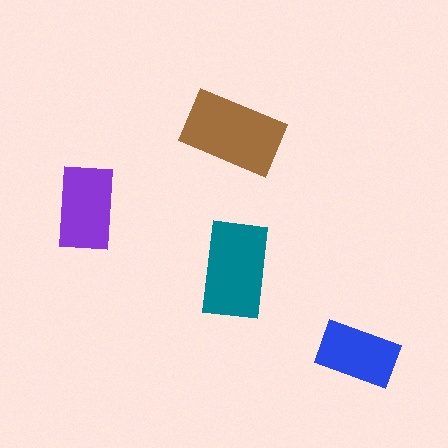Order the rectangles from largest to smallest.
the brown one, the teal one, the purple one, the blue one.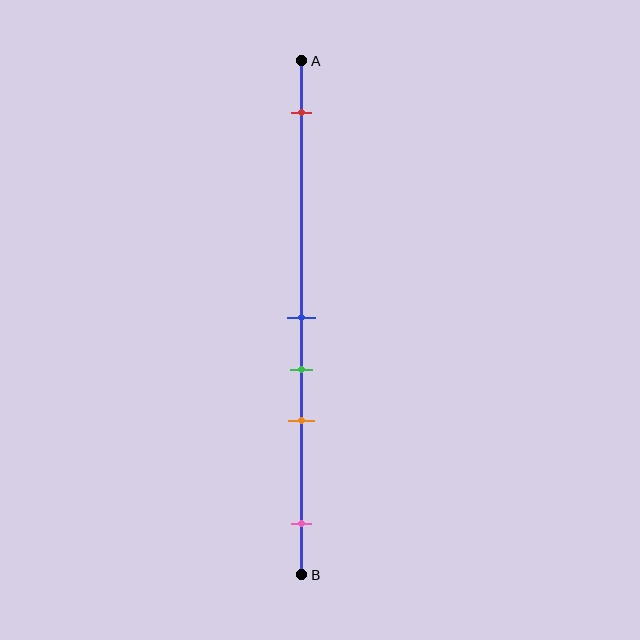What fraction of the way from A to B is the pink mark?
The pink mark is approximately 90% (0.9) of the way from A to B.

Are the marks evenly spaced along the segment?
No, the marks are not evenly spaced.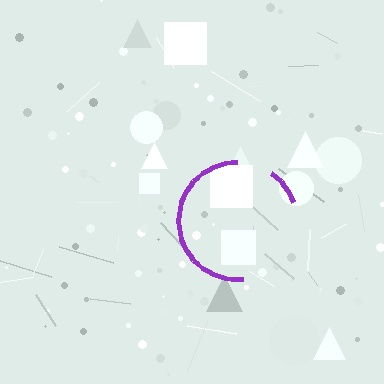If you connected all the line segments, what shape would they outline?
They would outline a circle.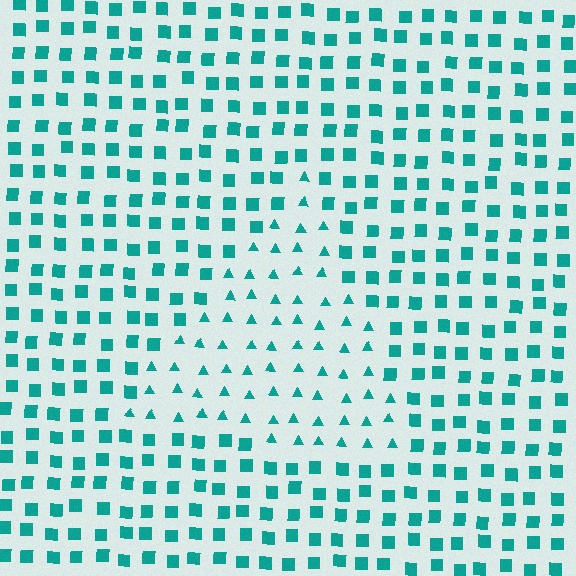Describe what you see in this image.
The image is filled with small teal elements arranged in a uniform grid. A triangle-shaped region contains triangles, while the surrounding area contains squares. The boundary is defined purely by the change in element shape.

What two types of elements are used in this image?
The image uses triangles inside the triangle region and squares outside it.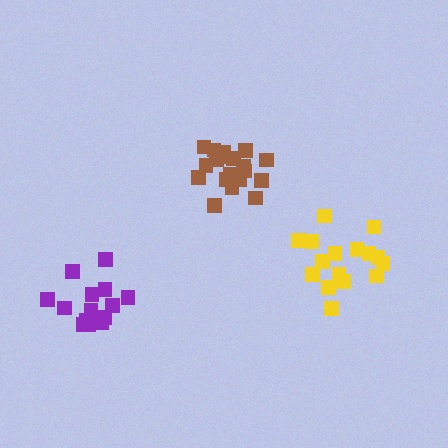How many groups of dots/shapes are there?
There are 3 groups.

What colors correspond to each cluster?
The clusters are colored: purple, brown, yellow.